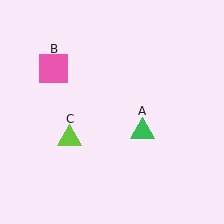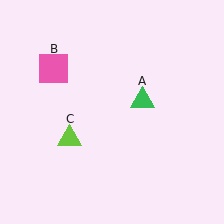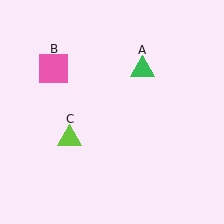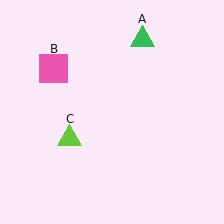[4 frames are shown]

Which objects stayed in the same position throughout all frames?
Pink square (object B) and lime triangle (object C) remained stationary.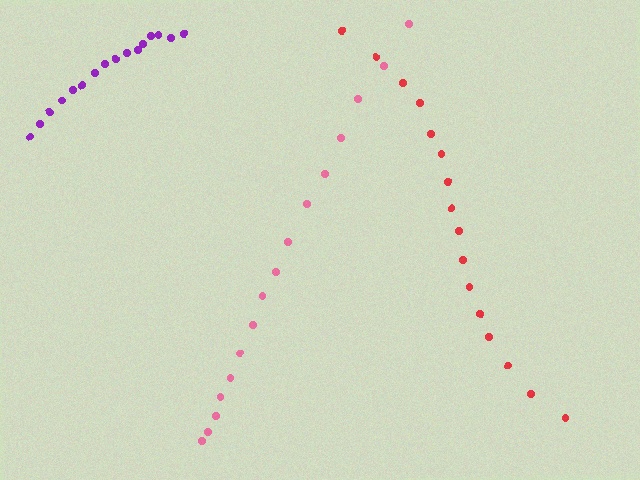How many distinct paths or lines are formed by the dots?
There are 3 distinct paths.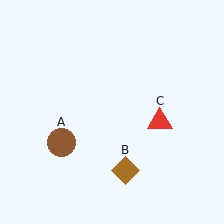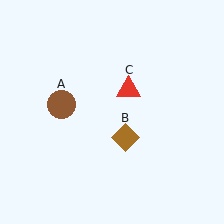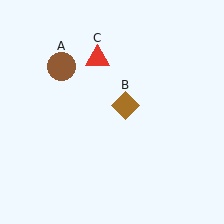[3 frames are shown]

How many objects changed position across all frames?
3 objects changed position: brown circle (object A), brown diamond (object B), red triangle (object C).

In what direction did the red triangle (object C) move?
The red triangle (object C) moved up and to the left.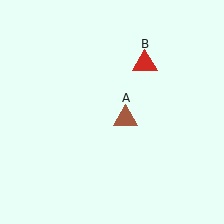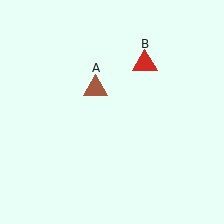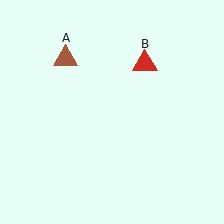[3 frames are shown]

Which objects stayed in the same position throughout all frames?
Red triangle (object B) remained stationary.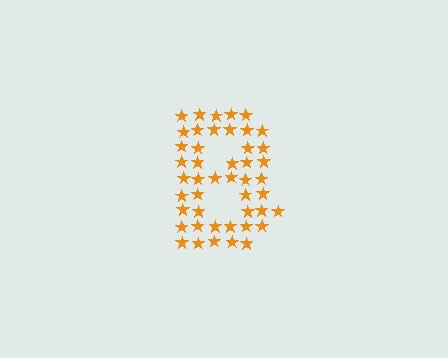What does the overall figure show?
The overall figure shows the letter B.